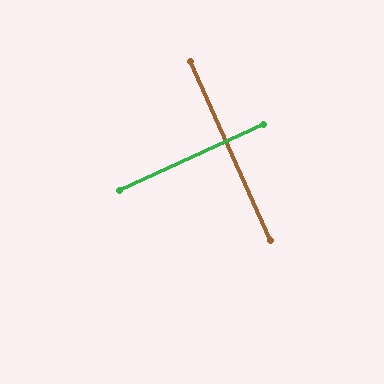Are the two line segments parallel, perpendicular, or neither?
Perpendicular — they meet at approximately 89°.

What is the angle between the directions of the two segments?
Approximately 89 degrees.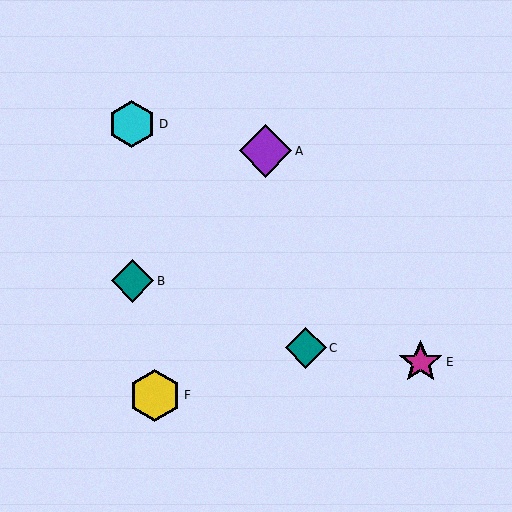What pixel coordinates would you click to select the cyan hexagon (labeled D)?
Click at (132, 124) to select the cyan hexagon D.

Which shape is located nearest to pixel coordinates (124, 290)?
The teal diamond (labeled B) at (132, 281) is nearest to that location.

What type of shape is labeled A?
Shape A is a purple diamond.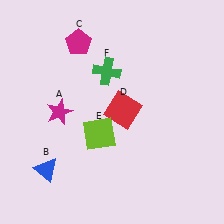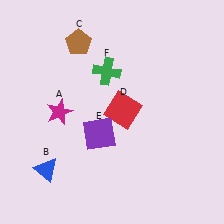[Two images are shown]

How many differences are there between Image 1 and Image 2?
There are 2 differences between the two images.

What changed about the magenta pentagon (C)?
In Image 1, C is magenta. In Image 2, it changed to brown.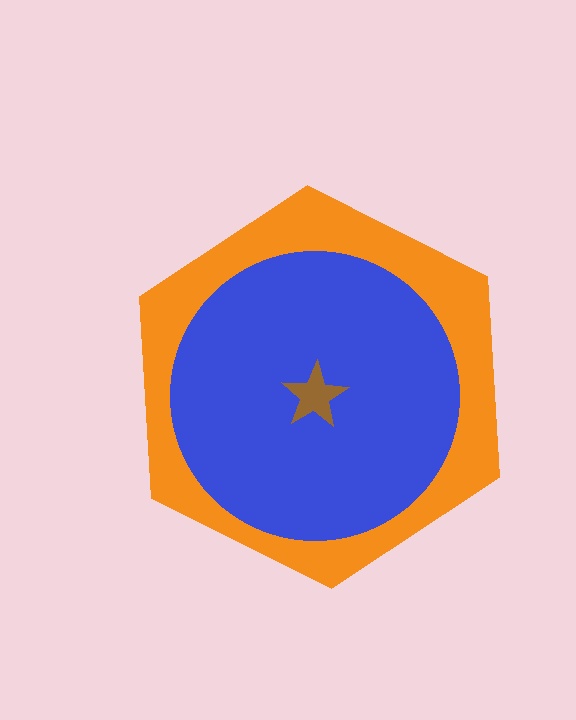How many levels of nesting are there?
3.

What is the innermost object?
The brown star.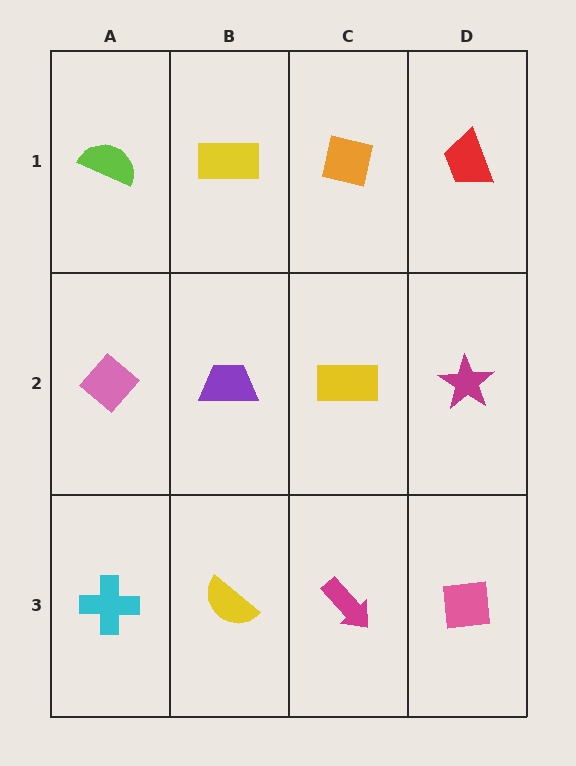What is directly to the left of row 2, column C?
A purple trapezoid.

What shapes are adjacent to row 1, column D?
A magenta star (row 2, column D), an orange square (row 1, column C).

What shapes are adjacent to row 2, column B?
A yellow rectangle (row 1, column B), a yellow semicircle (row 3, column B), a pink diamond (row 2, column A), a yellow rectangle (row 2, column C).